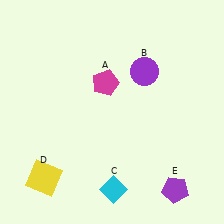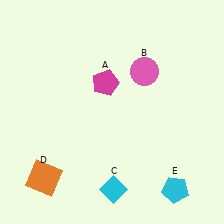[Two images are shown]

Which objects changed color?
B changed from purple to pink. D changed from yellow to orange. E changed from purple to cyan.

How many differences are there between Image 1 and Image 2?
There are 3 differences between the two images.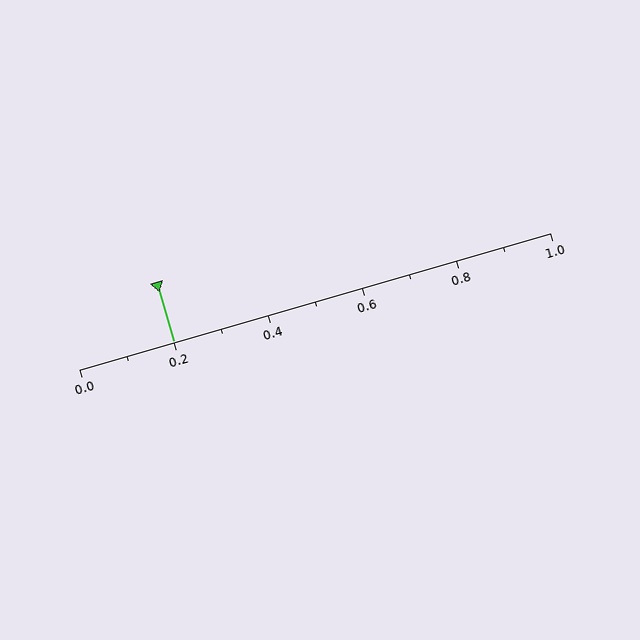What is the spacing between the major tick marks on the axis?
The major ticks are spaced 0.2 apart.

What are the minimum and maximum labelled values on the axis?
The axis runs from 0.0 to 1.0.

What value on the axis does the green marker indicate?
The marker indicates approximately 0.2.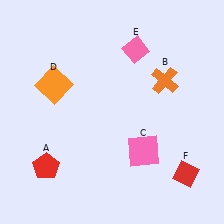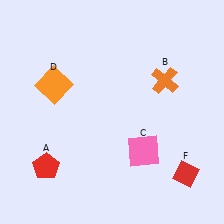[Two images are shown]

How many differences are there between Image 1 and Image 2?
There is 1 difference between the two images.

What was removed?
The pink diamond (E) was removed in Image 2.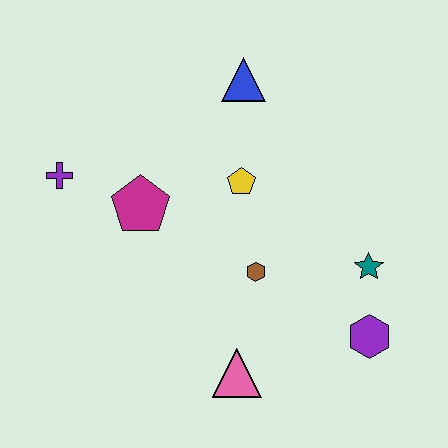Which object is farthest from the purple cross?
The purple hexagon is farthest from the purple cross.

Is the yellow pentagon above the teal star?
Yes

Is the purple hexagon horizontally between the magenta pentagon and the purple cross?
No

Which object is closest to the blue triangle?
The yellow pentagon is closest to the blue triangle.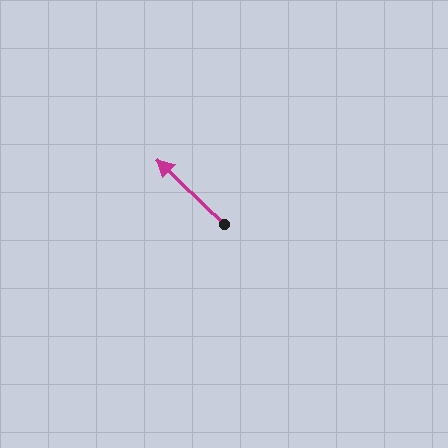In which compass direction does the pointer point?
Northwest.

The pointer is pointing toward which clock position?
Roughly 10 o'clock.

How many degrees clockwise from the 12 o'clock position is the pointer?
Approximately 314 degrees.